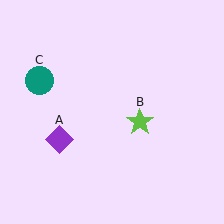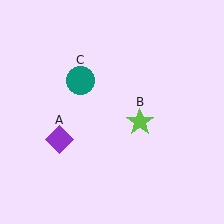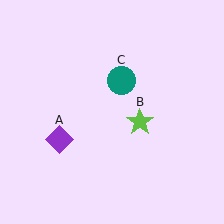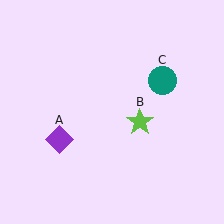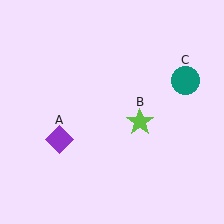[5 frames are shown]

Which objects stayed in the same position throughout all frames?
Purple diamond (object A) and lime star (object B) remained stationary.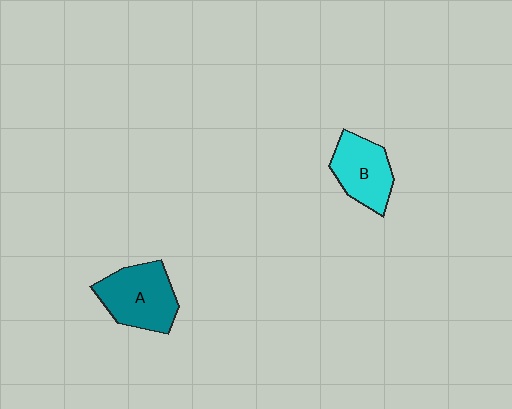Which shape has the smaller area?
Shape B (cyan).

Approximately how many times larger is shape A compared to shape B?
Approximately 1.2 times.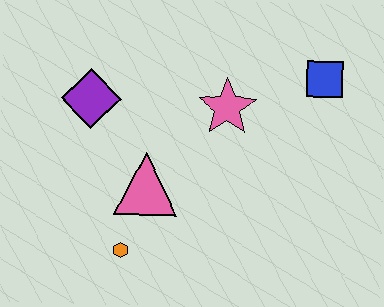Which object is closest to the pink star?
The blue square is closest to the pink star.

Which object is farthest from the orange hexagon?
The blue square is farthest from the orange hexagon.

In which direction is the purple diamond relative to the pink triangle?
The purple diamond is above the pink triangle.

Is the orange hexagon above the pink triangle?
No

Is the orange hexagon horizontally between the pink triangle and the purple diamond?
Yes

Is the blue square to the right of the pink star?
Yes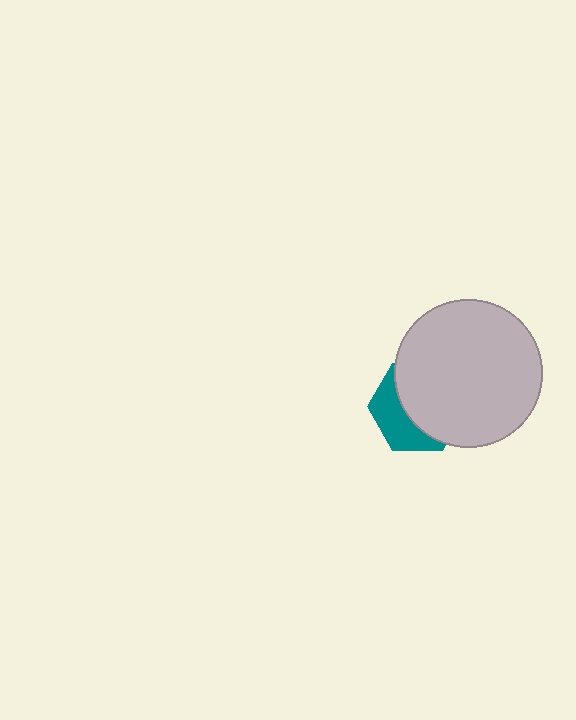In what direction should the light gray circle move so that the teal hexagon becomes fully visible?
The light gray circle should move toward the upper-right. That is the shortest direction to clear the overlap and leave the teal hexagon fully visible.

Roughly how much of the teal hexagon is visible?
A small part of it is visible (roughly 39%).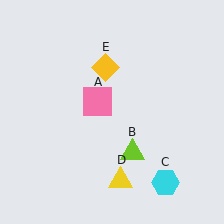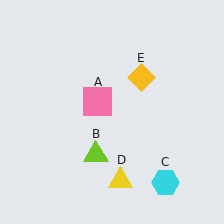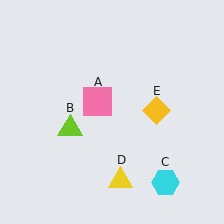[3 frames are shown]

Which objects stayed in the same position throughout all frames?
Pink square (object A) and cyan hexagon (object C) and yellow triangle (object D) remained stationary.